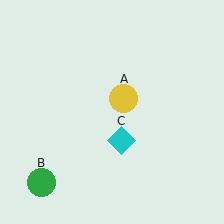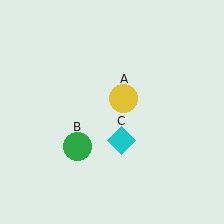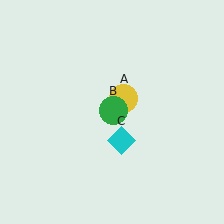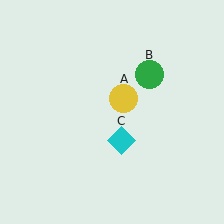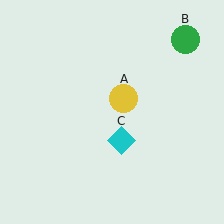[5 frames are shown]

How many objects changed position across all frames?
1 object changed position: green circle (object B).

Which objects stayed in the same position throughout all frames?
Yellow circle (object A) and cyan diamond (object C) remained stationary.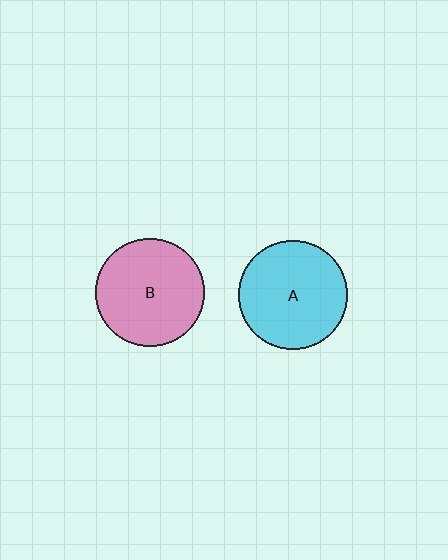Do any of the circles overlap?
No, none of the circles overlap.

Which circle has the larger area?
Circle A (cyan).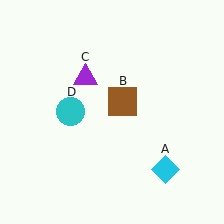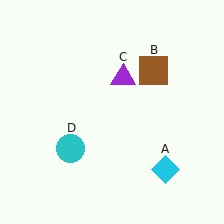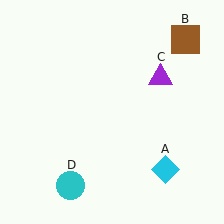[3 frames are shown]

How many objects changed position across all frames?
3 objects changed position: brown square (object B), purple triangle (object C), cyan circle (object D).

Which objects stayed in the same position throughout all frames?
Cyan diamond (object A) remained stationary.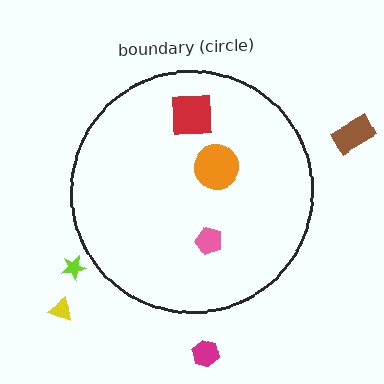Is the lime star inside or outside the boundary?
Outside.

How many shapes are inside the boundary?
3 inside, 4 outside.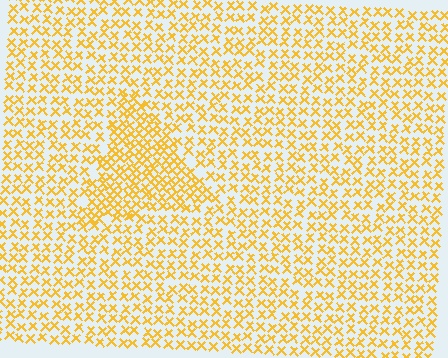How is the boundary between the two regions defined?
The boundary is defined by a change in element density (approximately 1.6x ratio). All elements are the same color, size, and shape.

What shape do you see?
I see a triangle.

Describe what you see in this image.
The image contains small yellow elements arranged at two different densities. A triangle-shaped region is visible where the elements are more densely packed than the surrounding area.